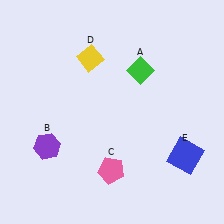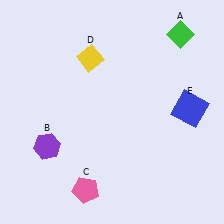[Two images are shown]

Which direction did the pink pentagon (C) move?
The pink pentagon (C) moved left.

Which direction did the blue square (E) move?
The blue square (E) moved up.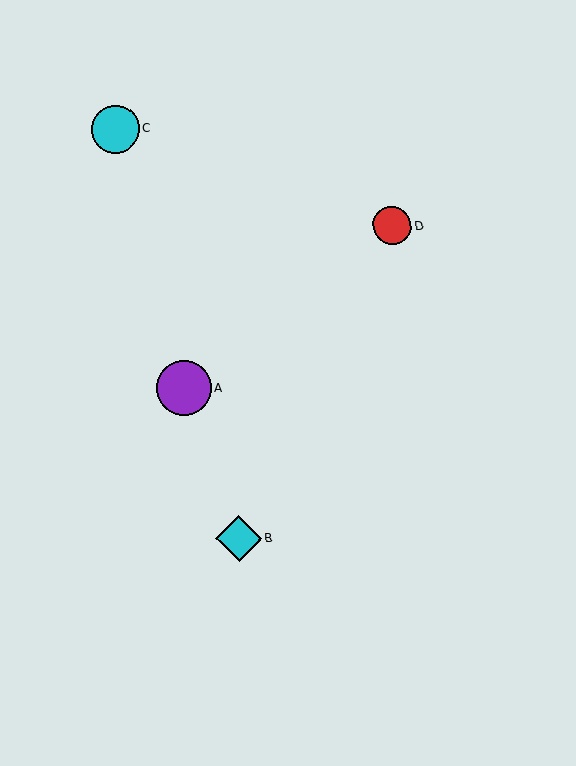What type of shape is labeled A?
Shape A is a purple circle.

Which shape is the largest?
The purple circle (labeled A) is the largest.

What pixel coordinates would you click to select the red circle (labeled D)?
Click at (392, 225) to select the red circle D.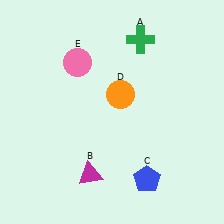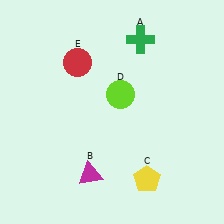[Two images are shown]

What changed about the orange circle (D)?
In Image 1, D is orange. In Image 2, it changed to lime.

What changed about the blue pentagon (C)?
In Image 1, C is blue. In Image 2, it changed to yellow.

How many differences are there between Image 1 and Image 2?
There are 3 differences between the two images.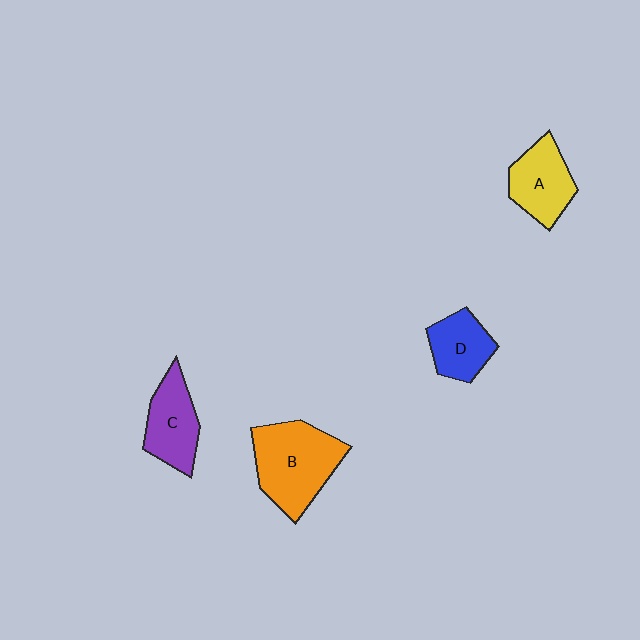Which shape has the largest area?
Shape B (orange).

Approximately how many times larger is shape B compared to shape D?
Approximately 1.8 times.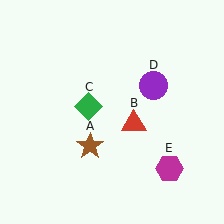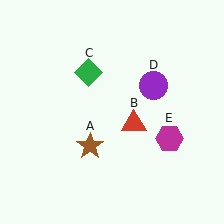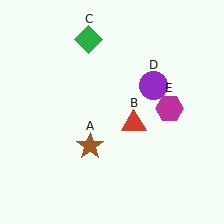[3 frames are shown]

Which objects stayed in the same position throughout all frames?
Brown star (object A) and red triangle (object B) and purple circle (object D) remained stationary.